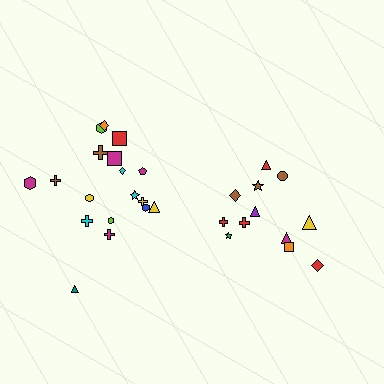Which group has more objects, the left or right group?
The left group.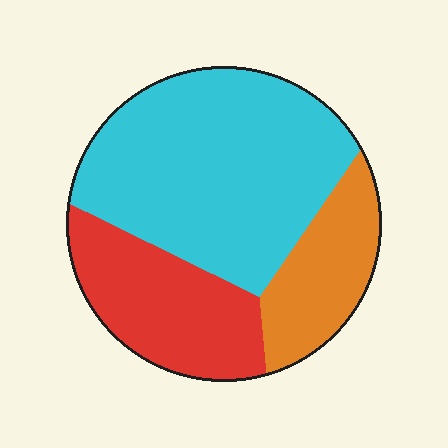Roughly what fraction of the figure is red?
Red takes up about one quarter (1/4) of the figure.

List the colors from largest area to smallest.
From largest to smallest: cyan, red, orange.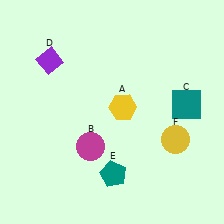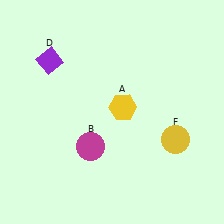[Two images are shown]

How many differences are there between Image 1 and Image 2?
There are 2 differences between the two images.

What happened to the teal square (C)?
The teal square (C) was removed in Image 2. It was in the top-right area of Image 1.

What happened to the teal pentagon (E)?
The teal pentagon (E) was removed in Image 2. It was in the bottom-right area of Image 1.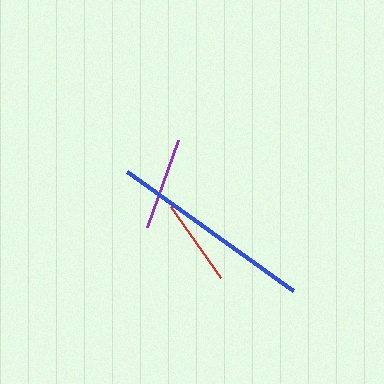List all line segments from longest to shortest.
From longest to shortest: blue, purple, red.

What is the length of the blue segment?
The blue segment is approximately 204 pixels long.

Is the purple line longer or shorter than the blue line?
The blue line is longer than the purple line.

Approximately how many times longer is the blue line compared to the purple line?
The blue line is approximately 2.2 times the length of the purple line.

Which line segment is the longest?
The blue line is the longest at approximately 204 pixels.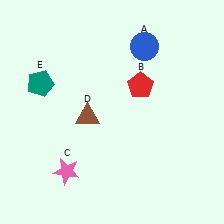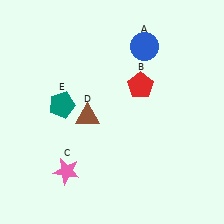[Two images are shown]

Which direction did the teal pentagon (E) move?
The teal pentagon (E) moved right.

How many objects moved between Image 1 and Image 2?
1 object moved between the two images.